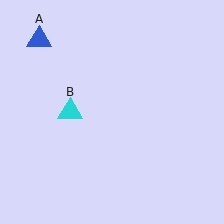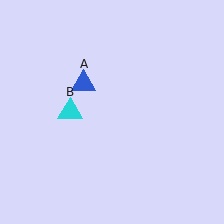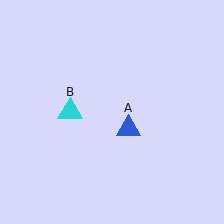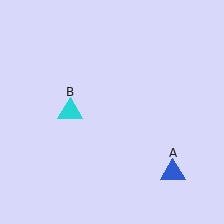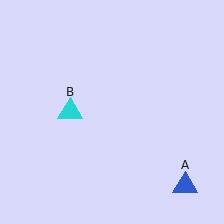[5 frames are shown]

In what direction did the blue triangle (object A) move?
The blue triangle (object A) moved down and to the right.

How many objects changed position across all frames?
1 object changed position: blue triangle (object A).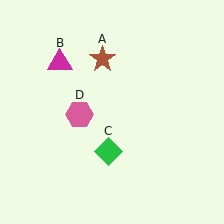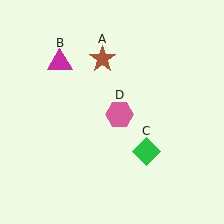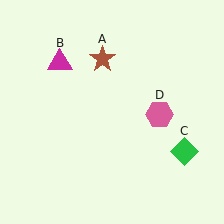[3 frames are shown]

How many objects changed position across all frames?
2 objects changed position: green diamond (object C), pink hexagon (object D).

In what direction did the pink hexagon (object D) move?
The pink hexagon (object D) moved right.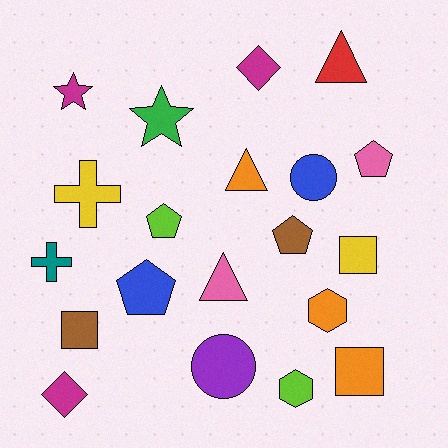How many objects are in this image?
There are 20 objects.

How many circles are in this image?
There are 2 circles.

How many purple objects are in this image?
There is 1 purple object.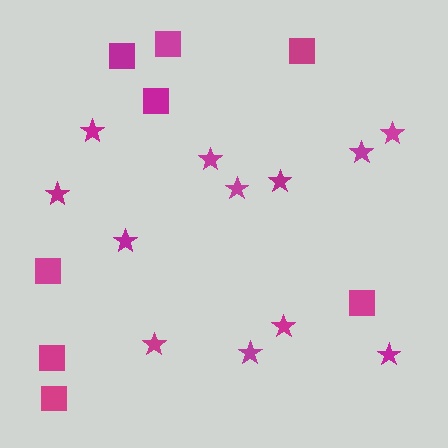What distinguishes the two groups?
There are 2 groups: one group of squares (8) and one group of stars (12).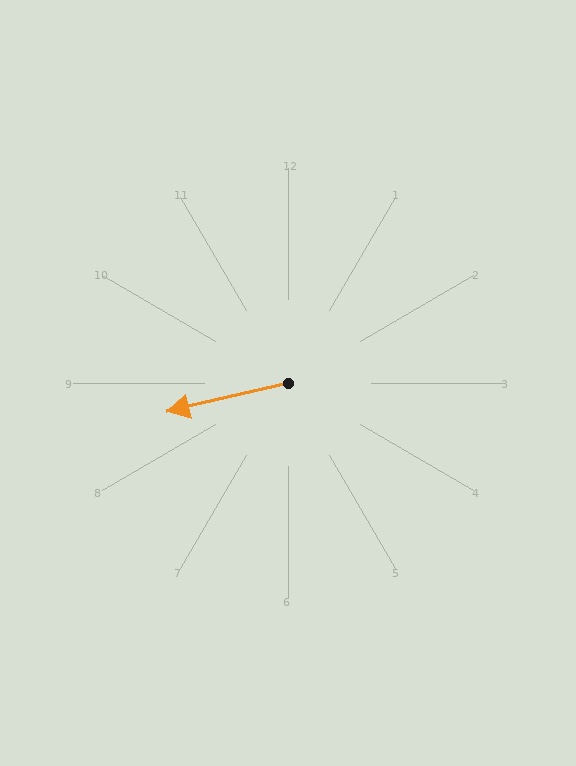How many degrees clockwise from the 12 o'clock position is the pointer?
Approximately 257 degrees.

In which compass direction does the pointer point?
West.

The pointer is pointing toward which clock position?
Roughly 9 o'clock.